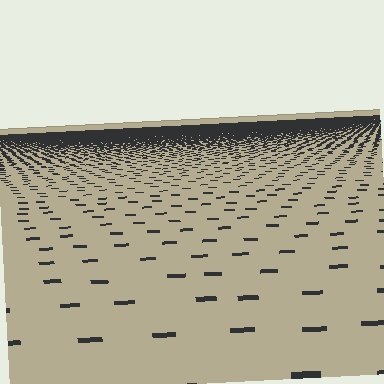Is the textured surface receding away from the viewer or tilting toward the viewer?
The surface is receding away from the viewer. Texture elements get smaller and denser toward the top.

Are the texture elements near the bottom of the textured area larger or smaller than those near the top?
Larger. Near the bottom, elements are closer to the viewer and appear at a bigger on-screen size.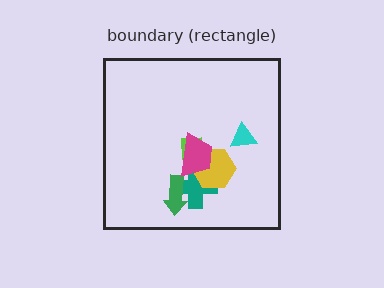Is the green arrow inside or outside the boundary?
Inside.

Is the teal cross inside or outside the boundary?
Inside.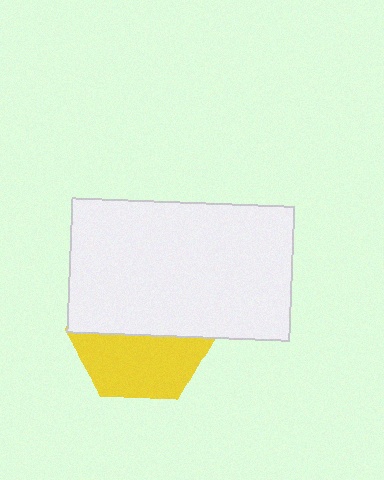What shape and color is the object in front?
The object in front is a white rectangle.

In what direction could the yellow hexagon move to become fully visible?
The yellow hexagon could move down. That would shift it out from behind the white rectangle entirely.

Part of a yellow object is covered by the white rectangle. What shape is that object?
It is a hexagon.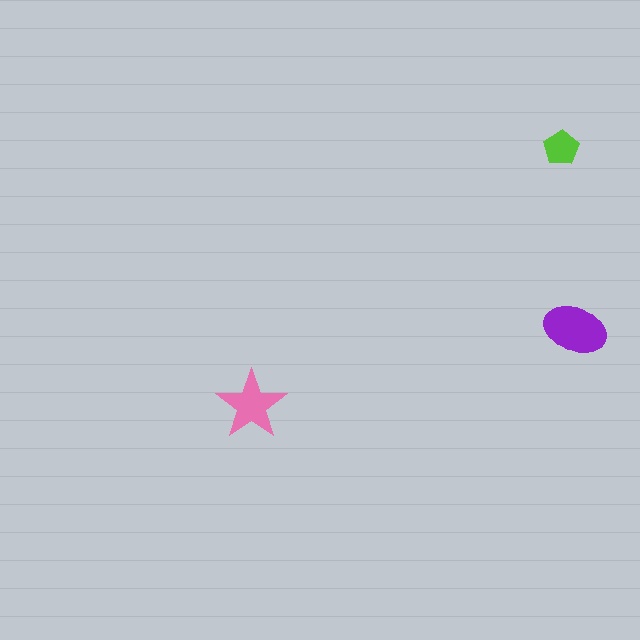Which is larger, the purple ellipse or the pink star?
The purple ellipse.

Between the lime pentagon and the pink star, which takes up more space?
The pink star.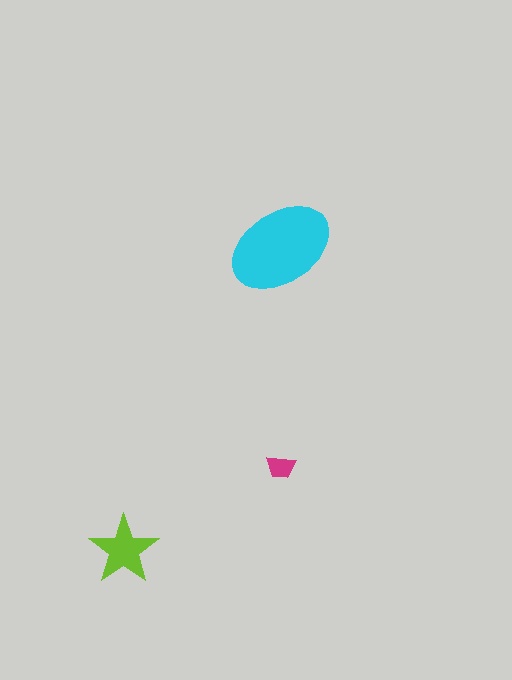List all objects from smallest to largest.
The magenta trapezoid, the lime star, the cyan ellipse.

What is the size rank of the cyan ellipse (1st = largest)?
1st.